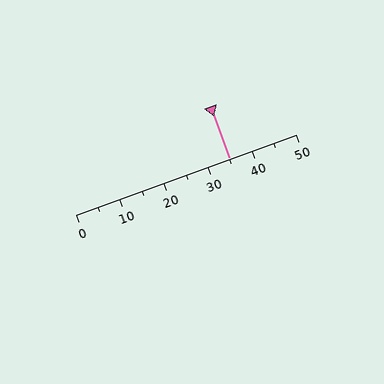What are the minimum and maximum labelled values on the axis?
The axis runs from 0 to 50.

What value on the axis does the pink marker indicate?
The marker indicates approximately 35.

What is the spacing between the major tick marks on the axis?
The major ticks are spaced 10 apart.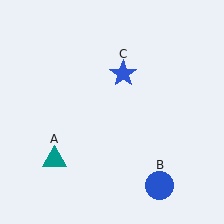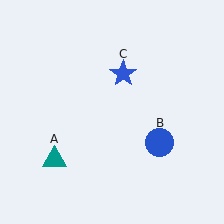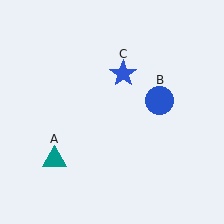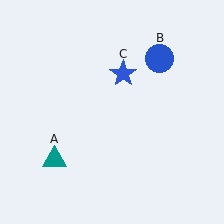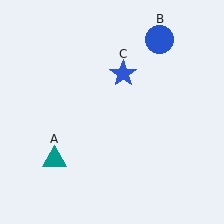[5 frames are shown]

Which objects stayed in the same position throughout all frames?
Teal triangle (object A) and blue star (object C) remained stationary.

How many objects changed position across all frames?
1 object changed position: blue circle (object B).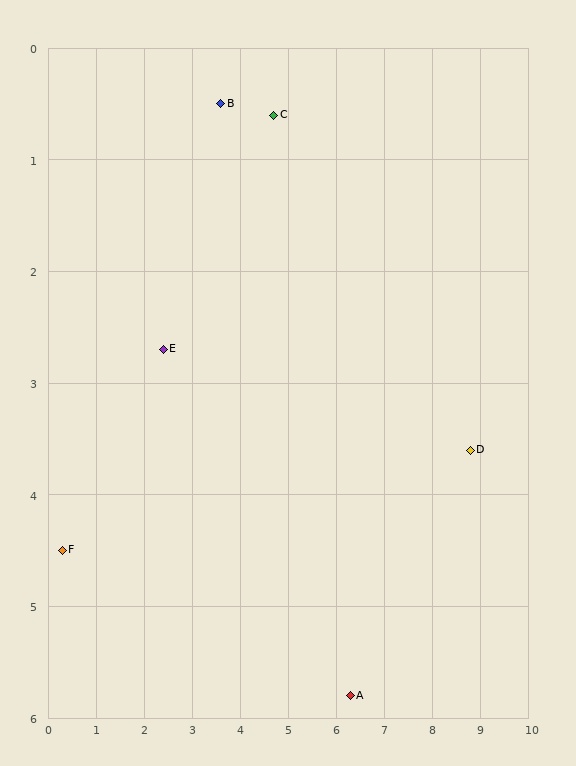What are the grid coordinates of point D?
Point D is at approximately (8.8, 3.6).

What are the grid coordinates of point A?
Point A is at approximately (6.3, 5.8).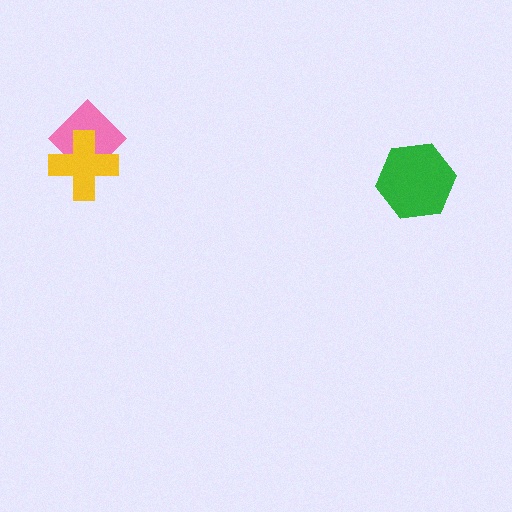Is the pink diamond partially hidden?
Yes, it is partially covered by another shape.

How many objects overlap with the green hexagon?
0 objects overlap with the green hexagon.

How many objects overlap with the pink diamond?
1 object overlaps with the pink diamond.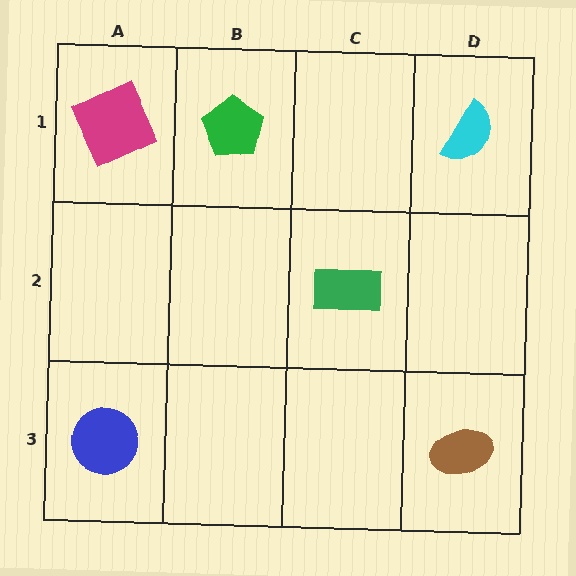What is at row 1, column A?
A magenta square.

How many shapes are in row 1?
3 shapes.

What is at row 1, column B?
A green pentagon.